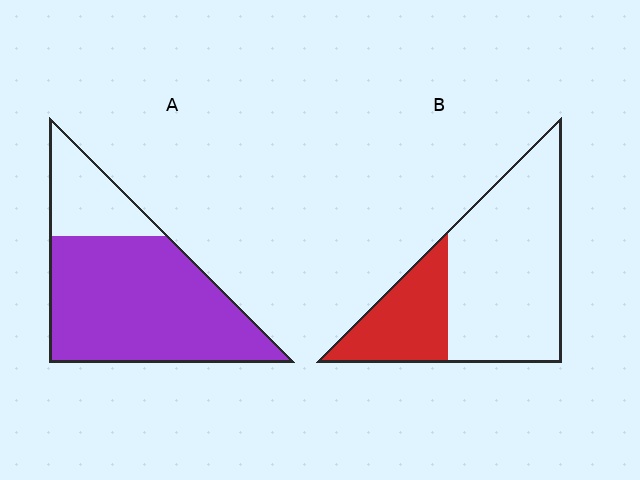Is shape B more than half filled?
No.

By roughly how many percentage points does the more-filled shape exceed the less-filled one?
By roughly 50 percentage points (A over B).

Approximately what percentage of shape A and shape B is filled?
A is approximately 75% and B is approximately 30%.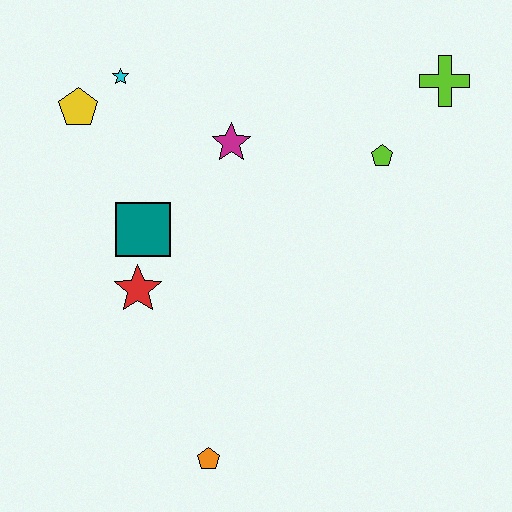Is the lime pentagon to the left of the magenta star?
No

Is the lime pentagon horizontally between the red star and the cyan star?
No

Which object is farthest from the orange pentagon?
The lime cross is farthest from the orange pentagon.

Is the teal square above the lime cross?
No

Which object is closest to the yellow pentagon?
The cyan star is closest to the yellow pentagon.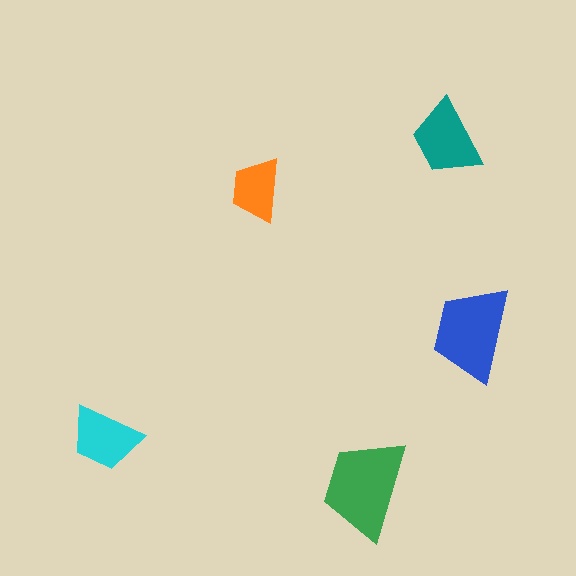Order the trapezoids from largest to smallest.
the green one, the blue one, the teal one, the cyan one, the orange one.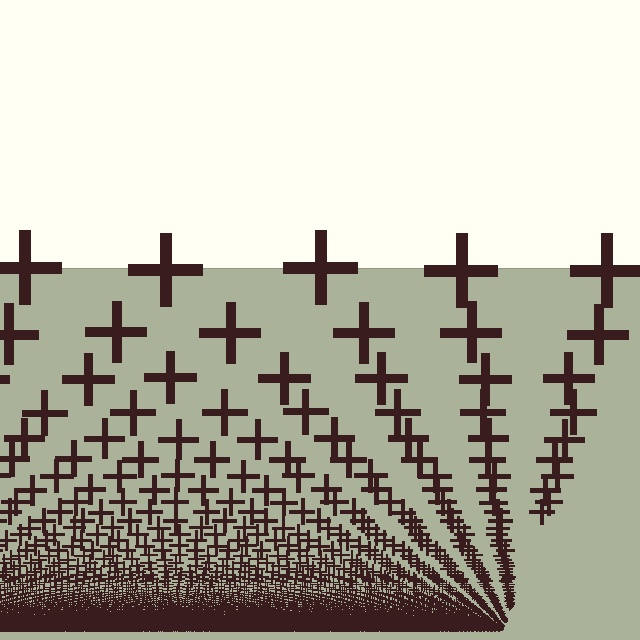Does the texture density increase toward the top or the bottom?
Density increases toward the bottom.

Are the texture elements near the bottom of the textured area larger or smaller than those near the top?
Smaller. The gradient is inverted — elements near the bottom are smaller and denser.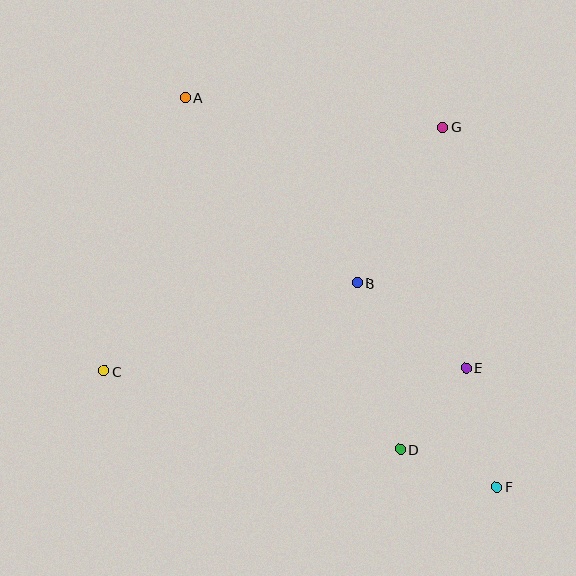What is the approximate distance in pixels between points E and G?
The distance between E and G is approximately 242 pixels.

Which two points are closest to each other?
Points D and F are closest to each other.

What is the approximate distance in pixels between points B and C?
The distance between B and C is approximately 269 pixels.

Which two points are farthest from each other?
Points A and F are farthest from each other.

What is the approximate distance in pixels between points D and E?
The distance between D and E is approximately 104 pixels.